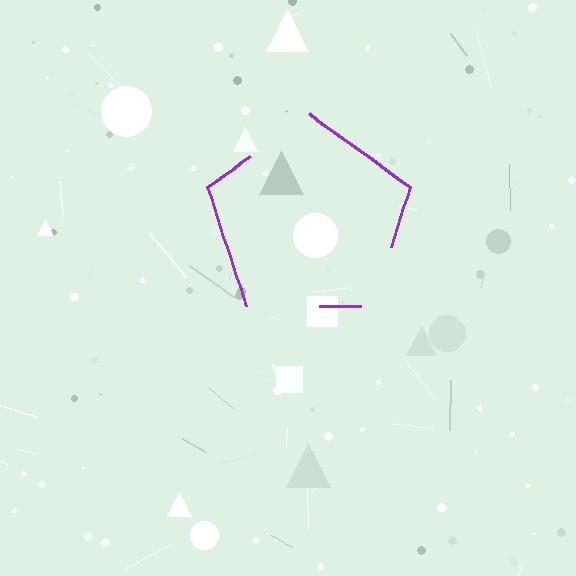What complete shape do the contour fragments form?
The contour fragments form a pentagon.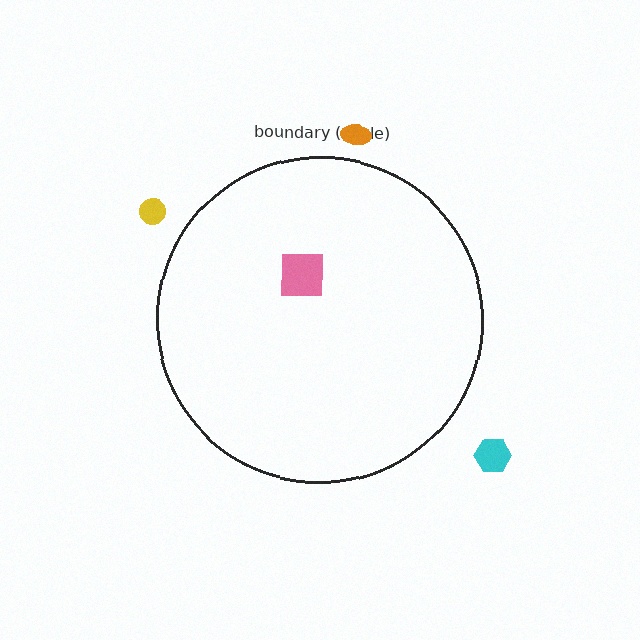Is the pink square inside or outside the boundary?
Inside.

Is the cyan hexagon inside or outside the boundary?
Outside.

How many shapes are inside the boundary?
1 inside, 3 outside.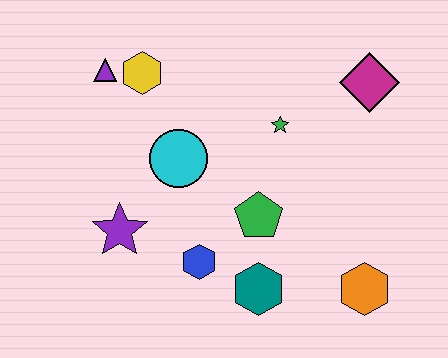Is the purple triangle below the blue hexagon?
No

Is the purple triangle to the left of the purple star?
Yes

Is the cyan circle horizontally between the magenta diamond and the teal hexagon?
No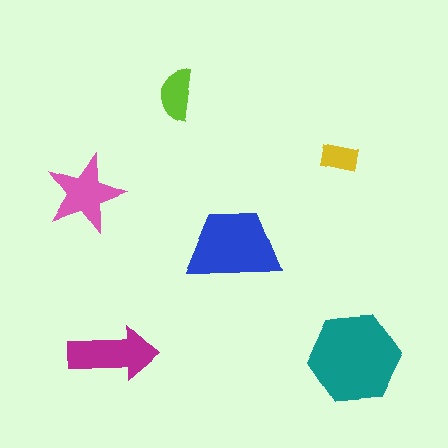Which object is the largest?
The teal hexagon.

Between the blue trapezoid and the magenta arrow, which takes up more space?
The blue trapezoid.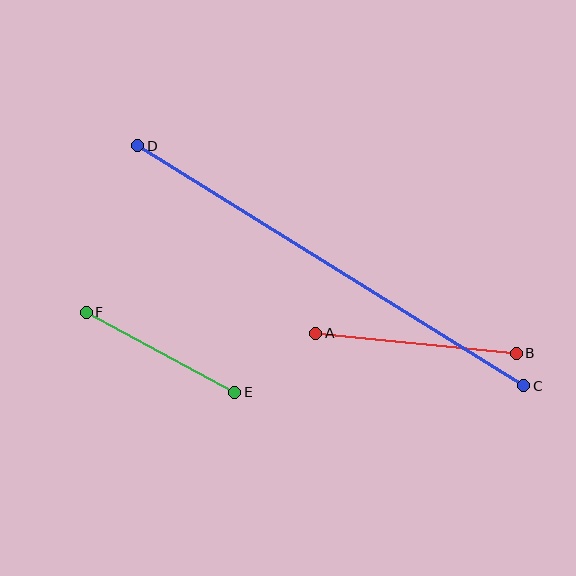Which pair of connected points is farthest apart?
Points C and D are farthest apart.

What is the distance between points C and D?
The distance is approximately 454 pixels.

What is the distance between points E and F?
The distance is approximately 169 pixels.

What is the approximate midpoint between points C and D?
The midpoint is at approximately (331, 266) pixels.